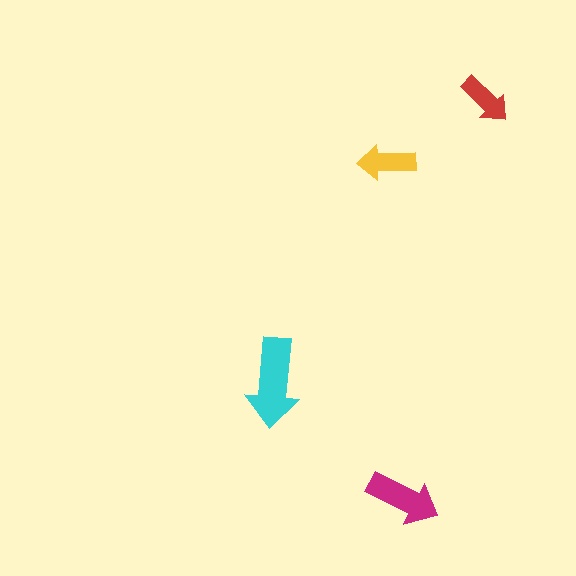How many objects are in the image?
There are 4 objects in the image.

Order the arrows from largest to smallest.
the cyan one, the magenta one, the yellow one, the red one.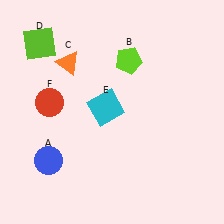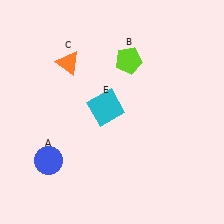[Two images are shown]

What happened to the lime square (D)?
The lime square (D) was removed in Image 2. It was in the top-left area of Image 1.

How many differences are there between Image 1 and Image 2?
There are 2 differences between the two images.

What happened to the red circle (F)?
The red circle (F) was removed in Image 2. It was in the top-left area of Image 1.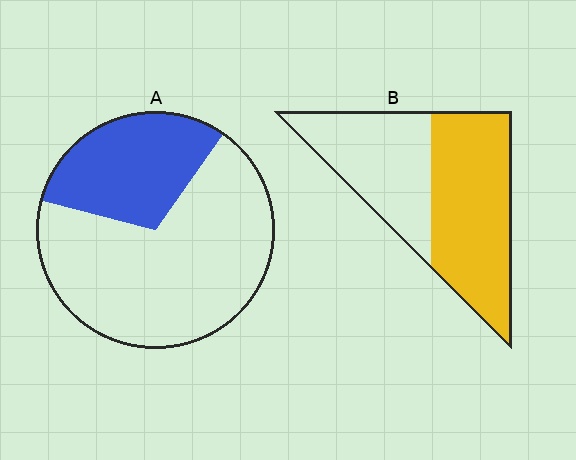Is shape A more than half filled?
No.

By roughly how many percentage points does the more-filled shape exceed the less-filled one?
By roughly 25 percentage points (B over A).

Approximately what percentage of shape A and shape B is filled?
A is approximately 30% and B is approximately 55%.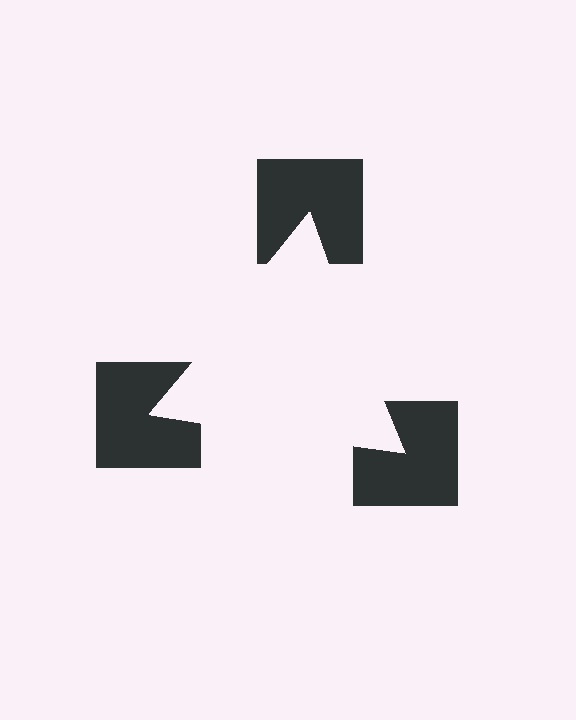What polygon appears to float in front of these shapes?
An illusory triangle — its edges are inferred from the aligned wedge cuts in the notched squares, not physically drawn.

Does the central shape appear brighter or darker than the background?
It typically appears slightly brighter than the background, even though no actual brightness change is drawn.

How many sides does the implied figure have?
3 sides.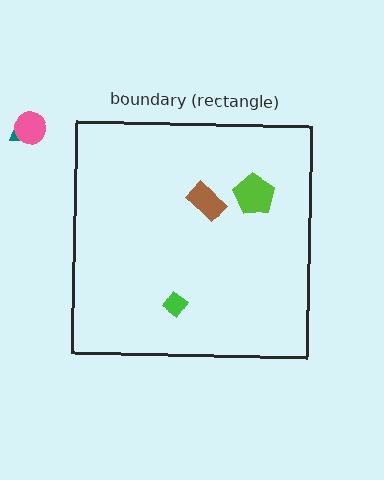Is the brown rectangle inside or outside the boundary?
Inside.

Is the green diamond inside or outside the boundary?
Inside.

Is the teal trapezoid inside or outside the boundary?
Outside.